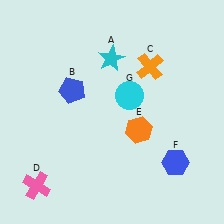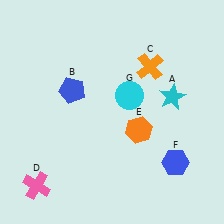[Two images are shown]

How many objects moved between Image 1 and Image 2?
1 object moved between the two images.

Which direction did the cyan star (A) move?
The cyan star (A) moved right.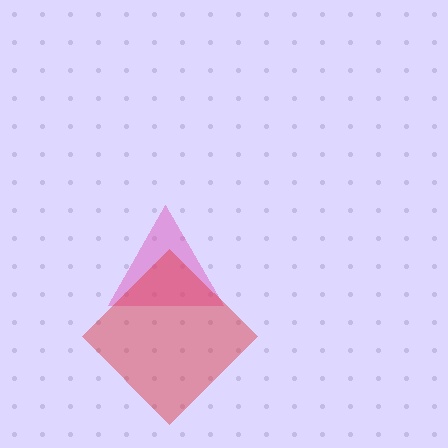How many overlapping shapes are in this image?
There are 2 overlapping shapes in the image.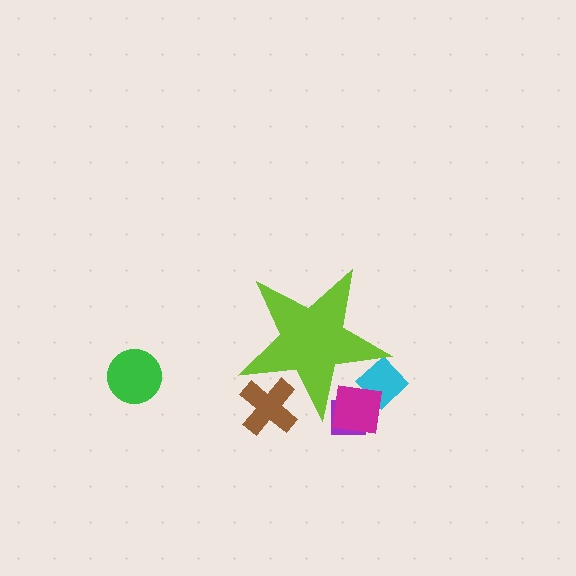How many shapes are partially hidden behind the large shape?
4 shapes are partially hidden.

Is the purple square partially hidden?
Yes, the purple square is partially hidden behind the lime star.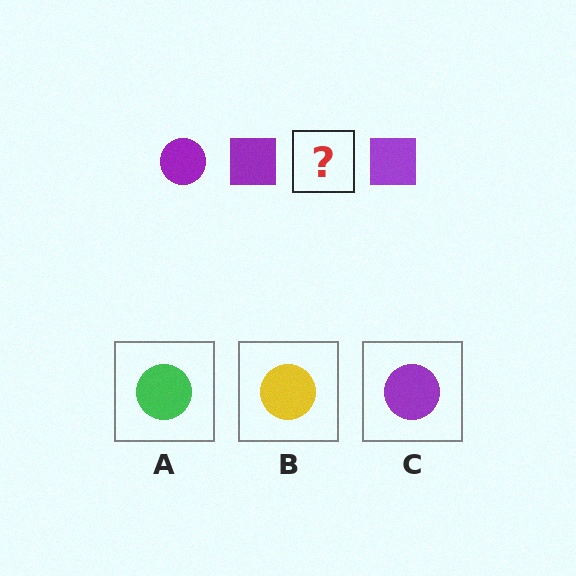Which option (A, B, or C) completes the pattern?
C.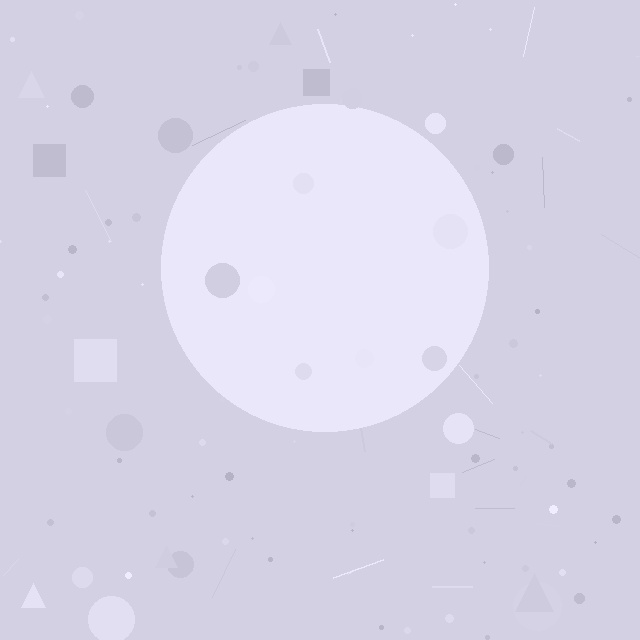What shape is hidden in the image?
A circle is hidden in the image.